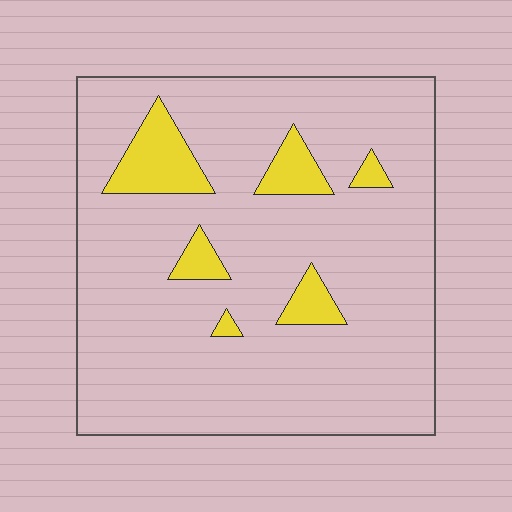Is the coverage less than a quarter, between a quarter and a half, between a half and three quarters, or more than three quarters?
Less than a quarter.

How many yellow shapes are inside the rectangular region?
6.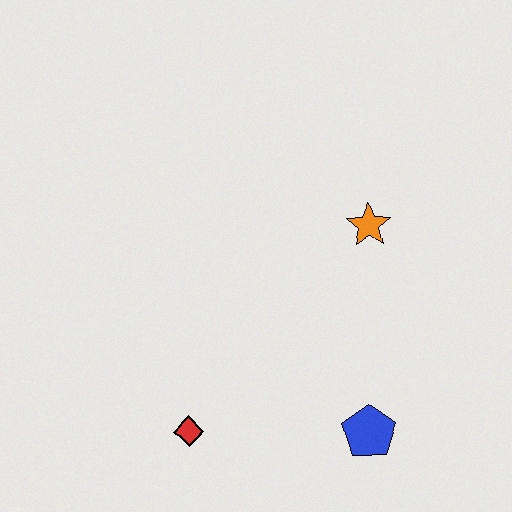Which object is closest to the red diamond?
The blue pentagon is closest to the red diamond.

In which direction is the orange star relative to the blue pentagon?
The orange star is above the blue pentagon.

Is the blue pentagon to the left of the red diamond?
No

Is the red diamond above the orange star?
No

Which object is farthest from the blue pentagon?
The orange star is farthest from the blue pentagon.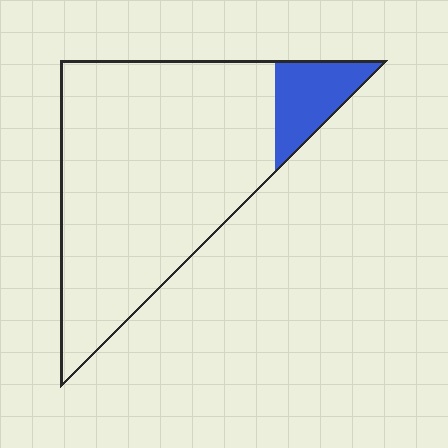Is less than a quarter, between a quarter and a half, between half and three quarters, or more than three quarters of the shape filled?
Less than a quarter.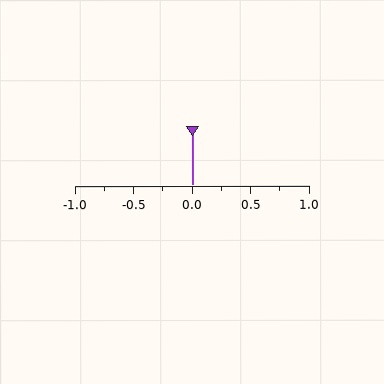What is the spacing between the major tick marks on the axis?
The major ticks are spaced 0.5 apart.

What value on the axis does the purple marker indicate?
The marker indicates approximately 0.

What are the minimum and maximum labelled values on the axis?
The axis runs from -1.0 to 1.0.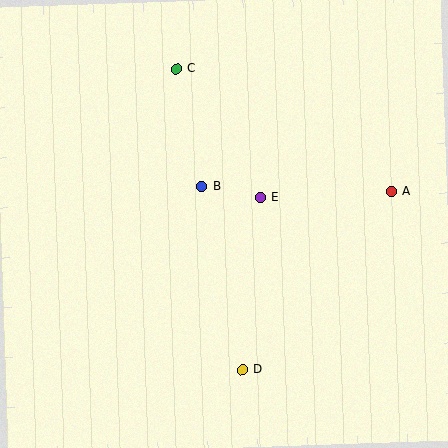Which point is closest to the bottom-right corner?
Point D is closest to the bottom-right corner.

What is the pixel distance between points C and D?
The distance between C and D is 308 pixels.